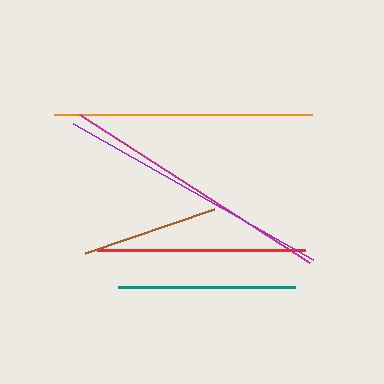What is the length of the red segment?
The red segment is approximately 208 pixels long.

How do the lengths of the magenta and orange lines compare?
The magenta and orange lines are approximately the same length.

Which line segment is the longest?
The purple line is the longest at approximately 275 pixels.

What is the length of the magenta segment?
The magenta segment is approximately 274 pixels long.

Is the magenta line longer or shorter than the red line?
The magenta line is longer than the red line.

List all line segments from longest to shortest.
From longest to shortest: purple, magenta, orange, red, teal, brown.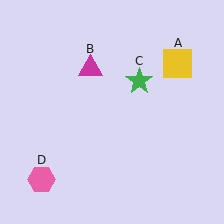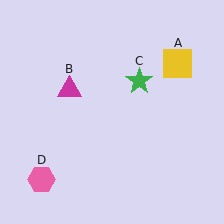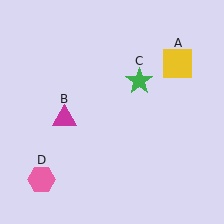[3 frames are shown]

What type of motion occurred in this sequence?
The magenta triangle (object B) rotated counterclockwise around the center of the scene.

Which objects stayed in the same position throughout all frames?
Yellow square (object A) and green star (object C) and pink hexagon (object D) remained stationary.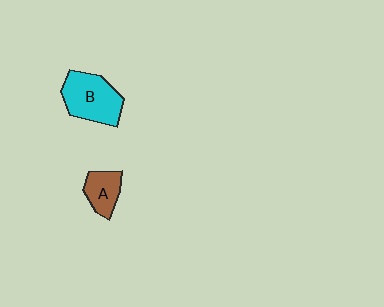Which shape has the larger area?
Shape B (cyan).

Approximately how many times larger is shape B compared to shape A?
Approximately 1.8 times.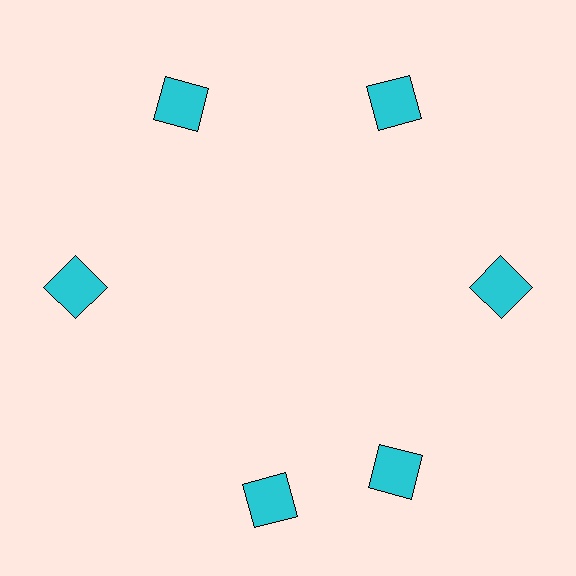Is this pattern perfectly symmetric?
No. The 6 cyan squares are arranged in a ring, but one element near the 7 o'clock position is rotated out of alignment along the ring, breaking the 6-fold rotational symmetry.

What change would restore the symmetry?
The symmetry would be restored by rotating it back into even spacing with its neighbors so that all 6 squares sit at equal angles and equal distance from the center.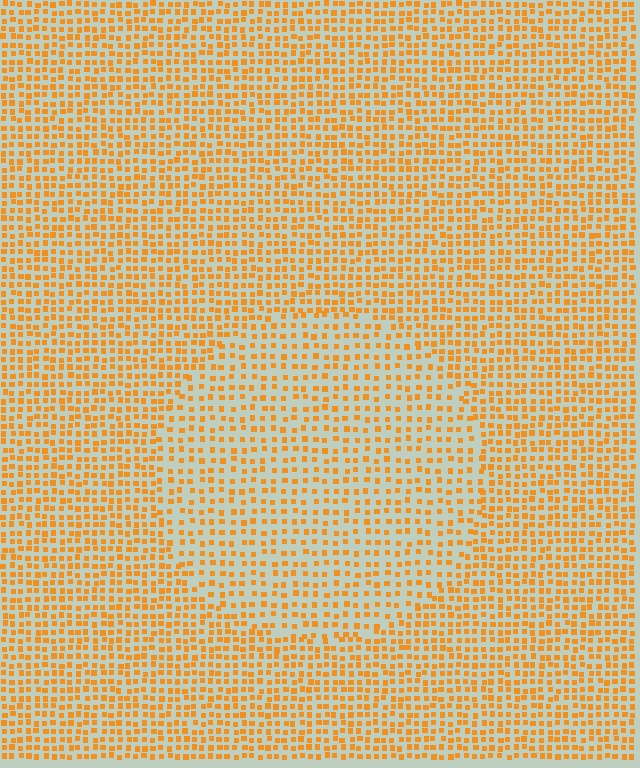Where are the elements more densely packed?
The elements are more densely packed outside the circle boundary.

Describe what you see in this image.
The image contains small orange elements arranged at two different densities. A circle-shaped region is visible where the elements are less densely packed than the surrounding area.